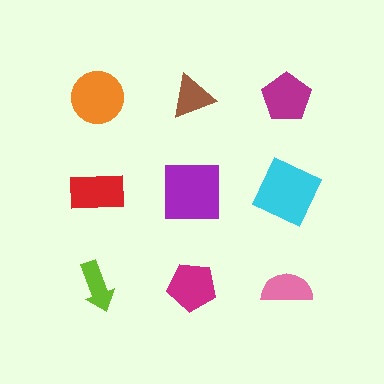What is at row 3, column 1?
A lime arrow.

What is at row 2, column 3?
A cyan square.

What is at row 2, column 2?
A purple square.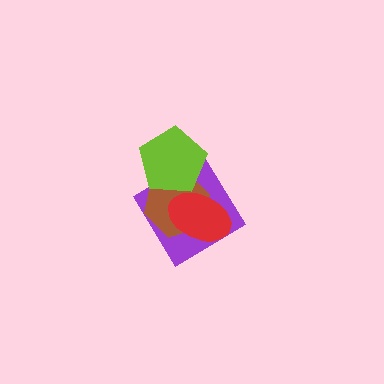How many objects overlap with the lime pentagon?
2 objects overlap with the lime pentagon.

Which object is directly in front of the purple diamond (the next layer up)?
The brown hexagon is directly in front of the purple diamond.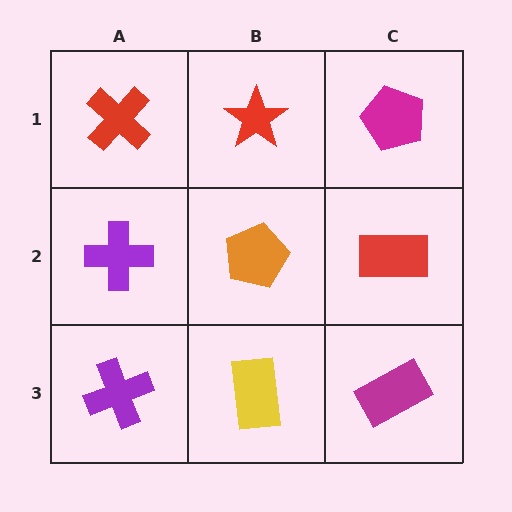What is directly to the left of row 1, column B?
A red cross.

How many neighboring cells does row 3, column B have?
3.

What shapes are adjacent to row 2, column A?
A red cross (row 1, column A), a purple cross (row 3, column A), an orange pentagon (row 2, column B).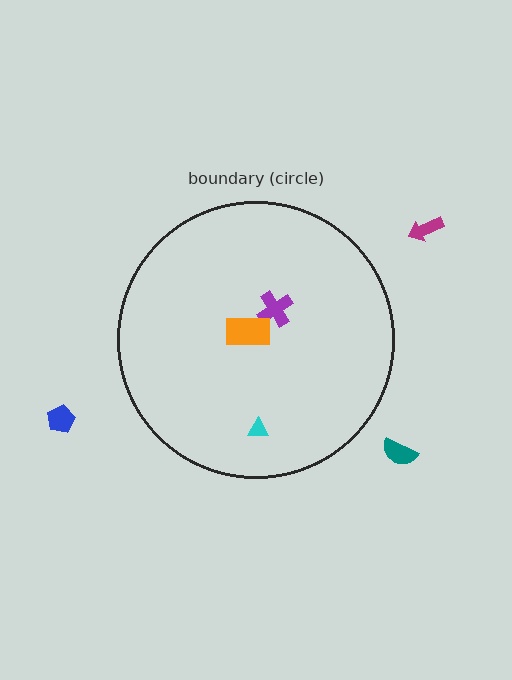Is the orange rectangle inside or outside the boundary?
Inside.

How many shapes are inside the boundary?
3 inside, 3 outside.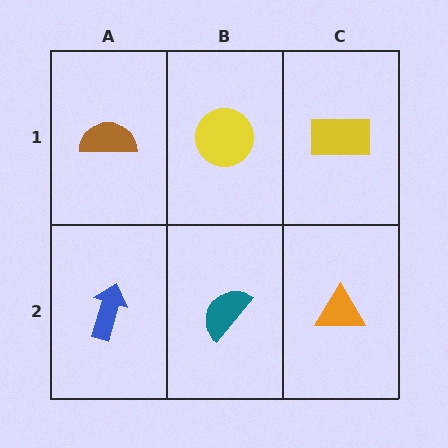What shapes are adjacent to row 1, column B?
A teal semicircle (row 2, column B), a brown semicircle (row 1, column A), a yellow rectangle (row 1, column C).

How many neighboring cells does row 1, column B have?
3.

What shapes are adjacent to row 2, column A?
A brown semicircle (row 1, column A), a teal semicircle (row 2, column B).